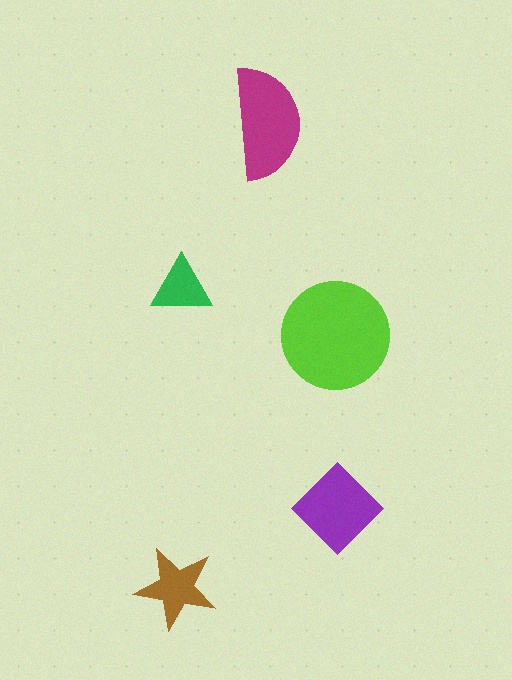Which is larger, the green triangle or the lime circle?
The lime circle.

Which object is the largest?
The lime circle.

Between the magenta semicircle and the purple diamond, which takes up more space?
The magenta semicircle.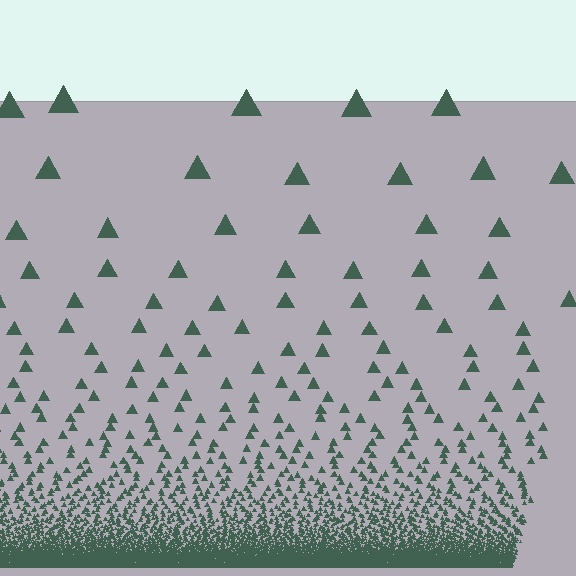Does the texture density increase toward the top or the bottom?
Density increases toward the bottom.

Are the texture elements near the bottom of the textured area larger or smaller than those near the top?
Smaller. The gradient is inverted — elements near the bottom are smaller and denser.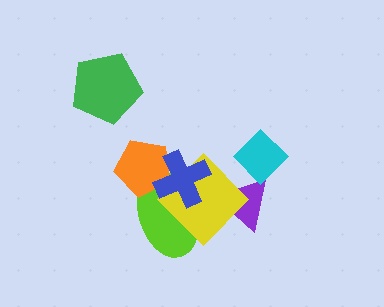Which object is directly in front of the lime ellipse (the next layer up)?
The yellow diamond is directly in front of the lime ellipse.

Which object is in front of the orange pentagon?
The blue cross is in front of the orange pentagon.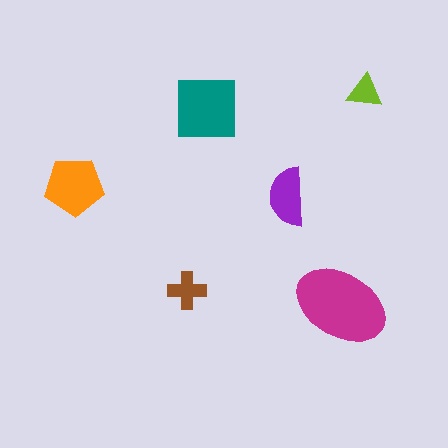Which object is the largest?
The magenta ellipse.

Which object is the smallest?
The lime triangle.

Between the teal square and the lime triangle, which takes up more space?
The teal square.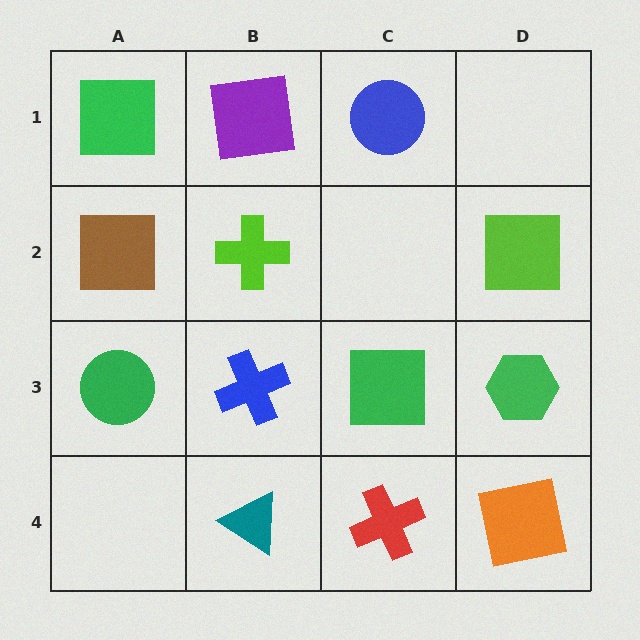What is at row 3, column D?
A green hexagon.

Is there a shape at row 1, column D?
No, that cell is empty.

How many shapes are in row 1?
3 shapes.